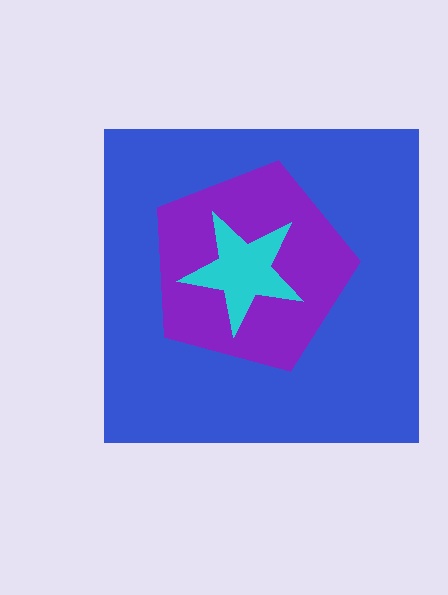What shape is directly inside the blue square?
The purple pentagon.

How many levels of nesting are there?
3.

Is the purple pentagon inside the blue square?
Yes.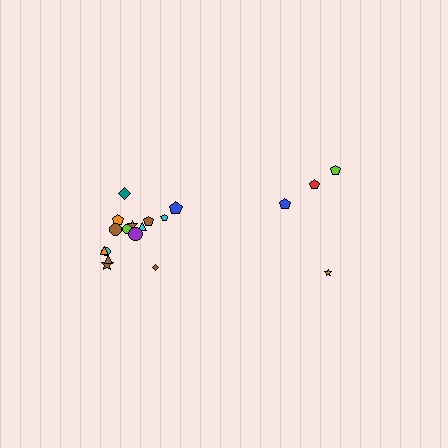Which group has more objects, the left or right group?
The left group.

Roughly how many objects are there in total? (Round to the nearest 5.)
Roughly 20 objects in total.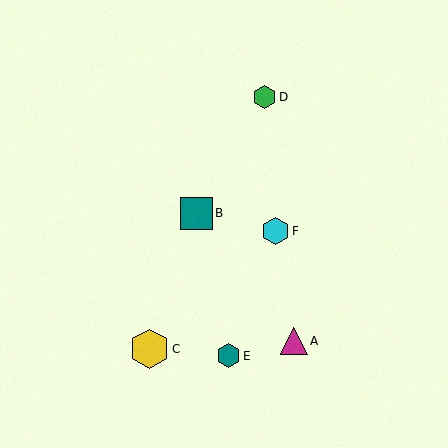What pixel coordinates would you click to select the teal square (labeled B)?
Click at (197, 213) to select the teal square B.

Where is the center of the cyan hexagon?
The center of the cyan hexagon is at (276, 231).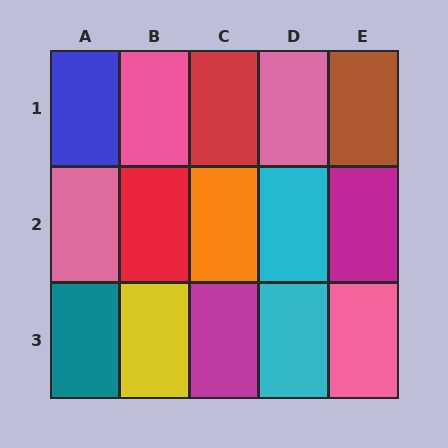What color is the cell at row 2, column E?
Magenta.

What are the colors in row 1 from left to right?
Blue, pink, red, pink, brown.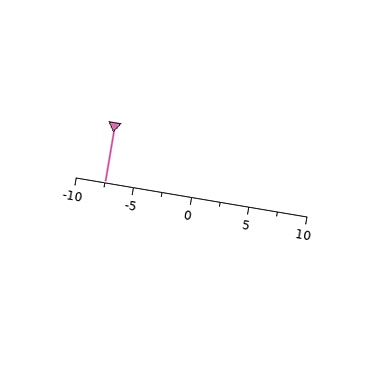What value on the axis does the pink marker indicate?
The marker indicates approximately -7.5.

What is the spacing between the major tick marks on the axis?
The major ticks are spaced 5 apart.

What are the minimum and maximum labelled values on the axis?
The axis runs from -10 to 10.